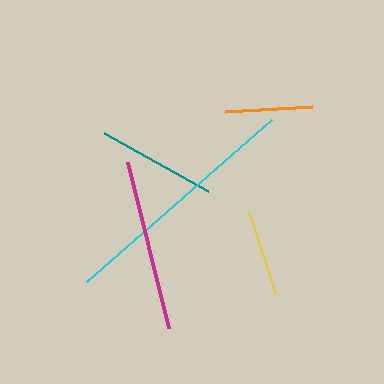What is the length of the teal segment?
The teal segment is approximately 119 pixels long.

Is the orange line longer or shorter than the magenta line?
The magenta line is longer than the orange line.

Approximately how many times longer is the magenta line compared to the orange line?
The magenta line is approximately 1.9 times the length of the orange line.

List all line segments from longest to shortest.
From longest to shortest: cyan, magenta, teal, yellow, orange.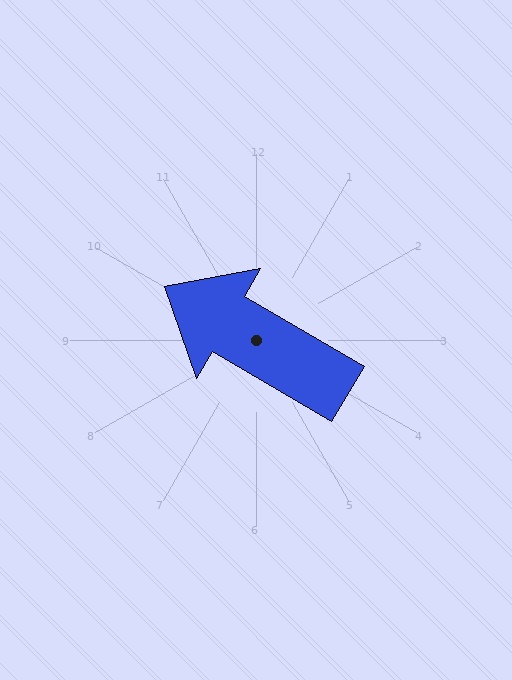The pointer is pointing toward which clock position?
Roughly 10 o'clock.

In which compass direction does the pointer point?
Northwest.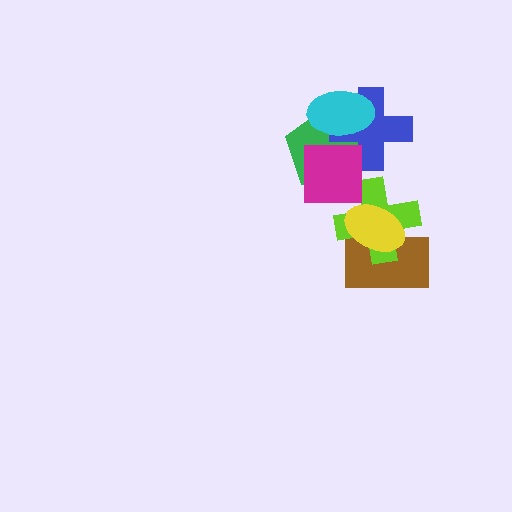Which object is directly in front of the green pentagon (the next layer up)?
The blue cross is directly in front of the green pentagon.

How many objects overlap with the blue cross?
3 objects overlap with the blue cross.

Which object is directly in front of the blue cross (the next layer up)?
The magenta square is directly in front of the blue cross.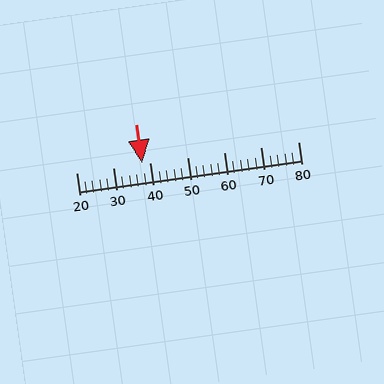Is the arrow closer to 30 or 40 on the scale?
The arrow is closer to 40.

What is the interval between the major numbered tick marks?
The major tick marks are spaced 10 units apart.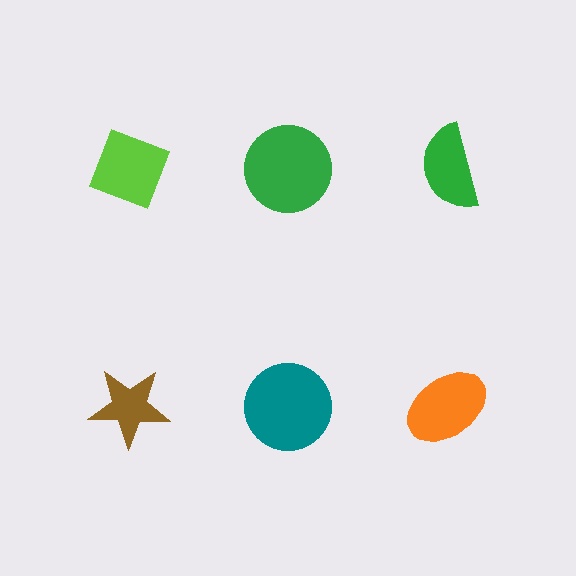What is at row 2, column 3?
An orange ellipse.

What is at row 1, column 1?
A lime diamond.